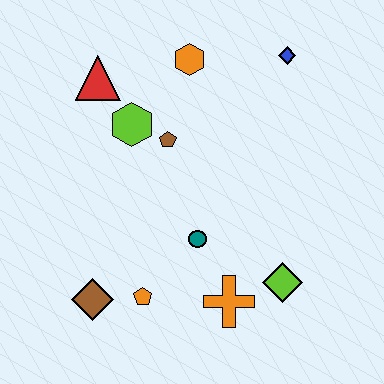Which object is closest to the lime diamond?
The orange cross is closest to the lime diamond.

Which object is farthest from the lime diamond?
The red triangle is farthest from the lime diamond.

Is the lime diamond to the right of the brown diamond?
Yes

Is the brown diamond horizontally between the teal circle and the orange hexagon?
No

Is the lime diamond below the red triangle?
Yes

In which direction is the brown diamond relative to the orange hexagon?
The brown diamond is below the orange hexagon.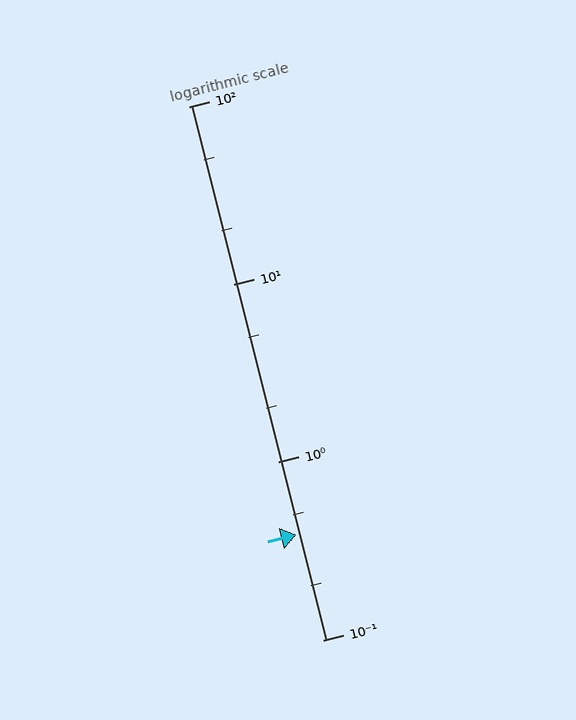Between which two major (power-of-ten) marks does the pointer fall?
The pointer is between 0.1 and 1.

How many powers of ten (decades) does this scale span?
The scale spans 3 decades, from 0.1 to 100.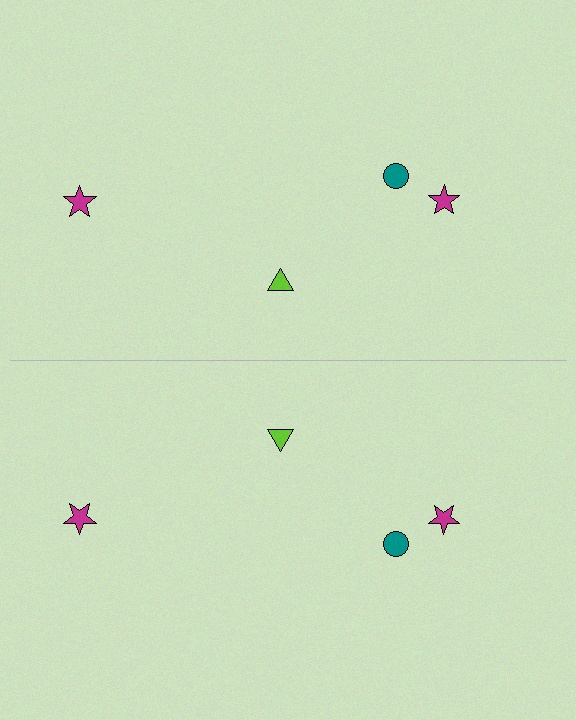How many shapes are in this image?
There are 8 shapes in this image.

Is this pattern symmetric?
Yes, this pattern has bilateral (reflection) symmetry.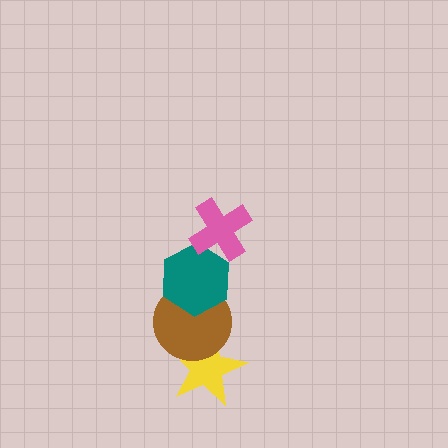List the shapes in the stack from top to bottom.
From top to bottom: the pink cross, the teal hexagon, the brown circle, the yellow star.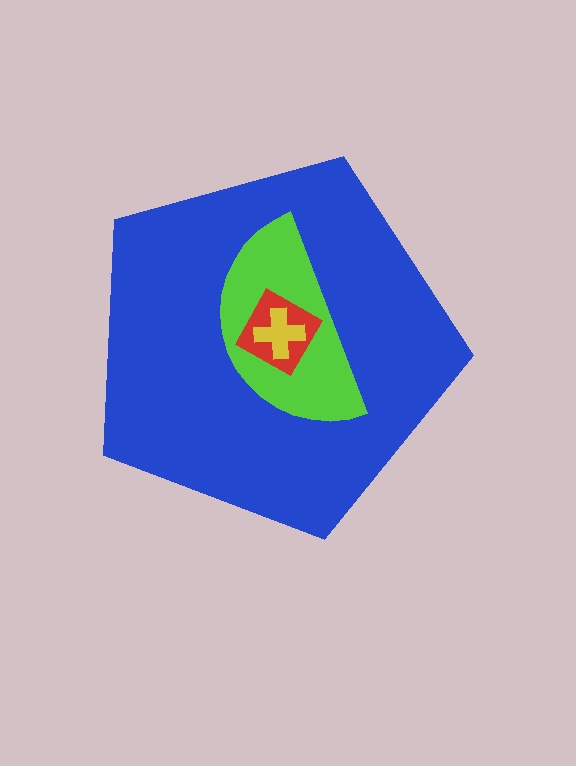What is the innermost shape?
The yellow cross.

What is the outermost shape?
The blue pentagon.